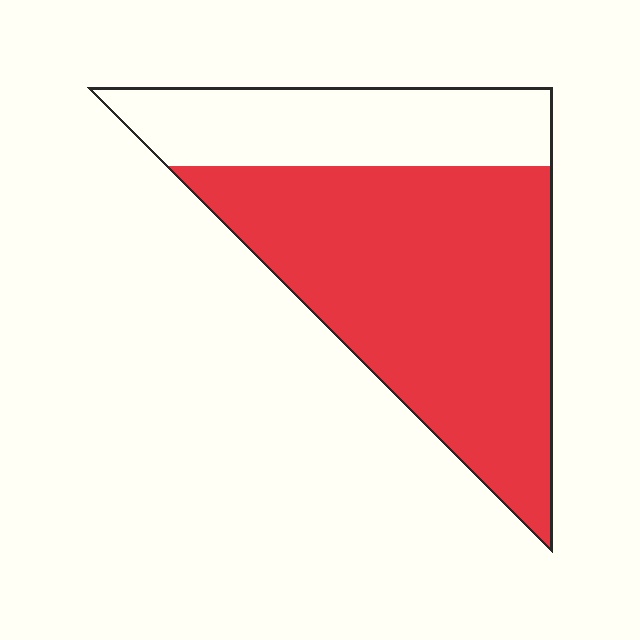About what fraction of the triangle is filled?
About two thirds (2/3).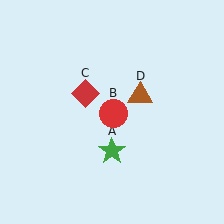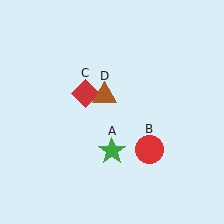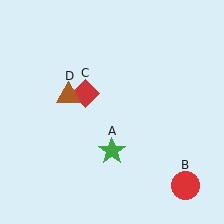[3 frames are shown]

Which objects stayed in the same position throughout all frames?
Green star (object A) and red diamond (object C) remained stationary.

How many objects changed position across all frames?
2 objects changed position: red circle (object B), brown triangle (object D).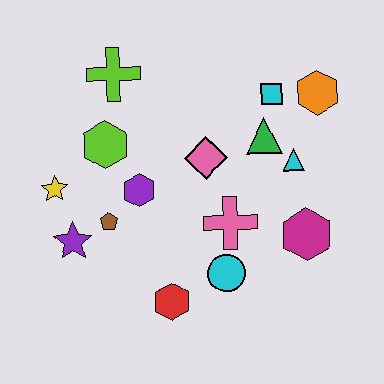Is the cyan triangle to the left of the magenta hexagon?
Yes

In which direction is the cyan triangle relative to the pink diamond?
The cyan triangle is to the right of the pink diamond.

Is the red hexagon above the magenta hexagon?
No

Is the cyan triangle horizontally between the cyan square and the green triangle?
No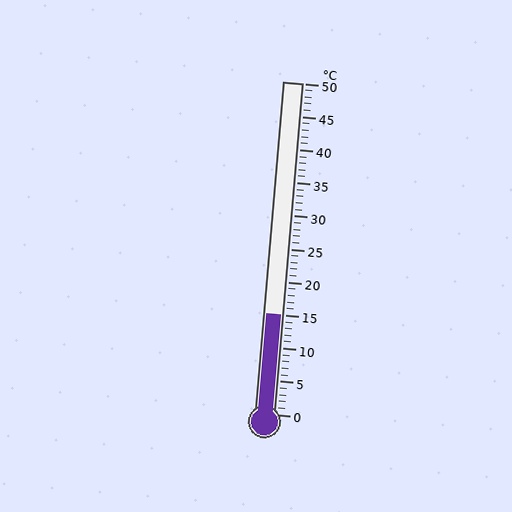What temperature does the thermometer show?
The thermometer shows approximately 15°C.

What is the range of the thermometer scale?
The thermometer scale ranges from 0°C to 50°C.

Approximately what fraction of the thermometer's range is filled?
The thermometer is filled to approximately 30% of its range.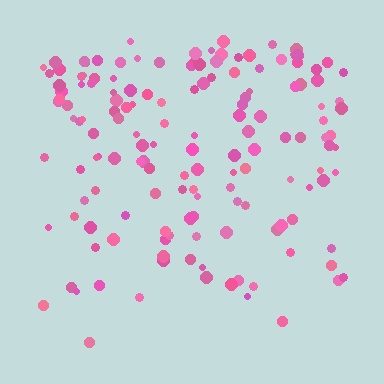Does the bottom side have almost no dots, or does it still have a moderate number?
Still a moderate number, just noticeably fewer than the top.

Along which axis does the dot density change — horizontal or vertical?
Vertical.